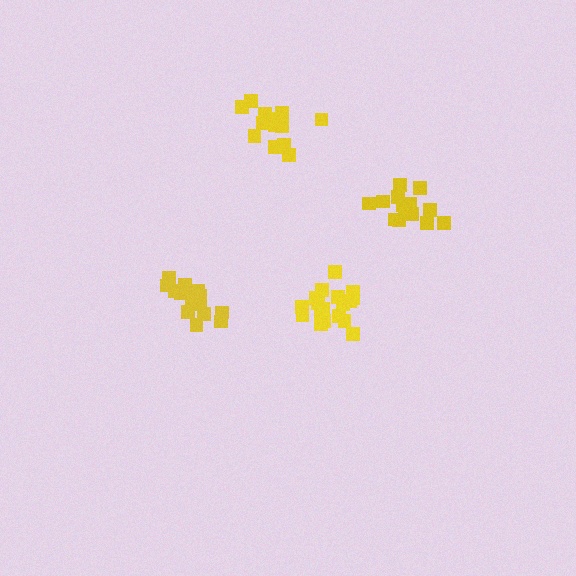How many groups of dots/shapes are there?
There are 4 groups.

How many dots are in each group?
Group 1: 19 dots, Group 2: 15 dots, Group 3: 18 dots, Group 4: 16 dots (68 total).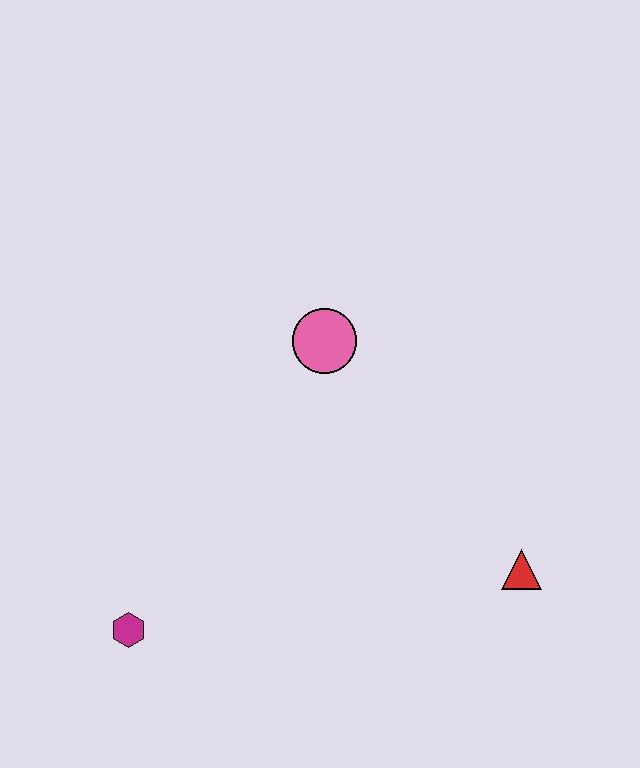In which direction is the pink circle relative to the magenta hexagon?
The pink circle is above the magenta hexagon.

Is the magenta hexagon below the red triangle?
Yes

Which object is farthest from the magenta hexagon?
The red triangle is farthest from the magenta hexagon.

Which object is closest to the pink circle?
The red triangle is closest to the pink circle.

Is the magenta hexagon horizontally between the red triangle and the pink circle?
No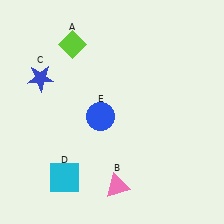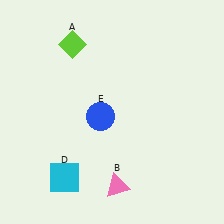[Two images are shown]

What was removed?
The blue star (C) was removed in Image 2.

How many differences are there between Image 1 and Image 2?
There is 1 difference between the two images.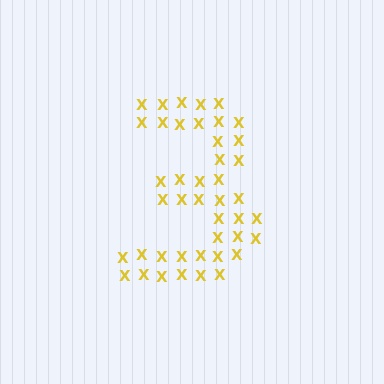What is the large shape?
The large shape is the digit 3.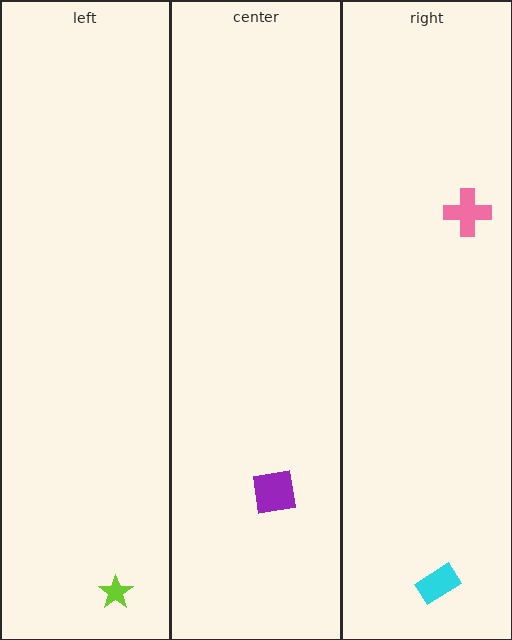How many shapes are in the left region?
1.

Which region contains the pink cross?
The right region.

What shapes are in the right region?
The pink cross, the cyan rectangle.